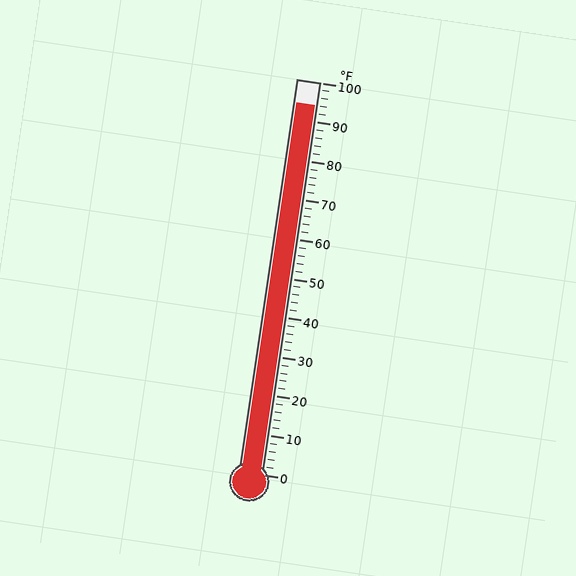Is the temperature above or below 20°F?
The temperature is above 20°F.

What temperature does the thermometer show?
The thermometer shows approximately 94°F.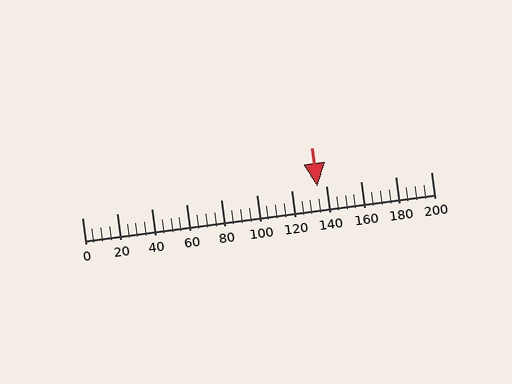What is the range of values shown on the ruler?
The ruler shows values from 0 to 200.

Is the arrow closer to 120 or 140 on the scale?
The arrow is closer to 140.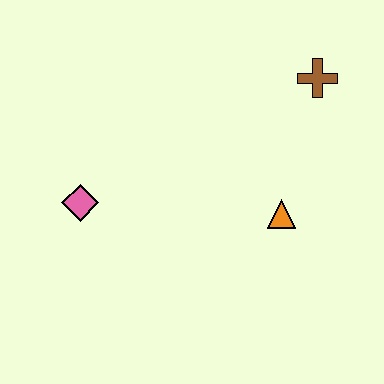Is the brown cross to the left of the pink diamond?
No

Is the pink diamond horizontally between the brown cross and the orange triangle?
No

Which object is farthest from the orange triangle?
The pink diamond is farthest from the orange triangle.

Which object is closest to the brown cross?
The orange triangle is closest to the brown cross.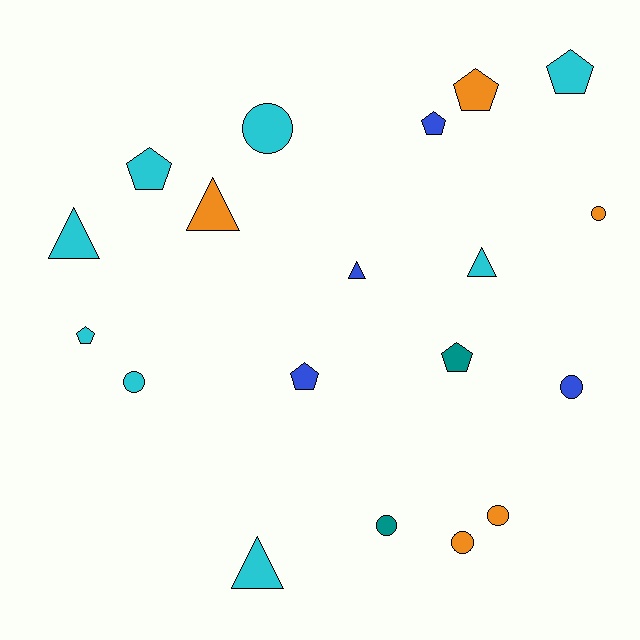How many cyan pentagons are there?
There are 3 cyan pentagons.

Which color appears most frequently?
Cyan, with 8 objects.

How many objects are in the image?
There are 19 objects.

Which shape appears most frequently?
Circle, with 7 objects.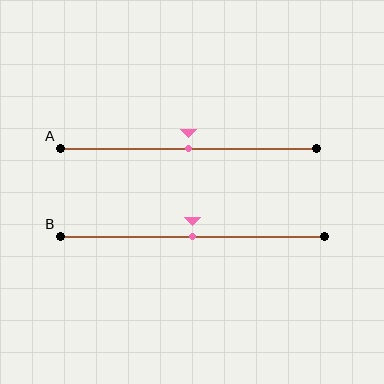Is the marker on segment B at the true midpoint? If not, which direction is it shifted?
Yes, the marker on segment B is at the true midpoint.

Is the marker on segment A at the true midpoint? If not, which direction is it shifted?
Yes, the marker on segment A is at the true midpoint.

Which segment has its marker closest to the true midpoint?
Segment A has its marker closest to the true midpoint.